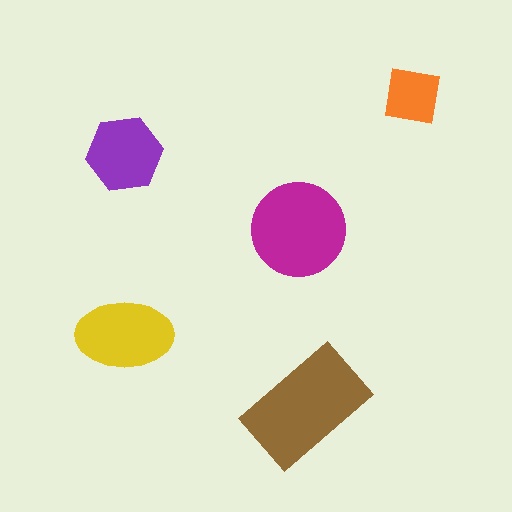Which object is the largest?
The brown rectangle.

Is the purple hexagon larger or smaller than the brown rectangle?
Smaller.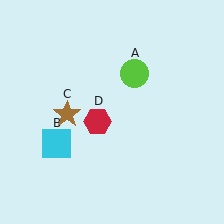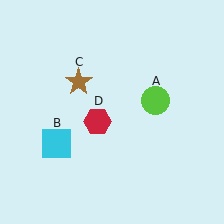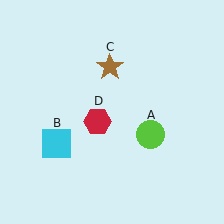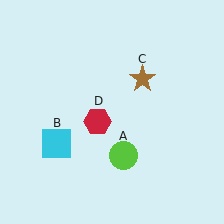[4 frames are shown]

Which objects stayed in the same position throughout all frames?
Cyan square (object B) and red hexagon (object D) remained stationary.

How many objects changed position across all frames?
2 objects changed position: lime circle (object A), brown star (object C).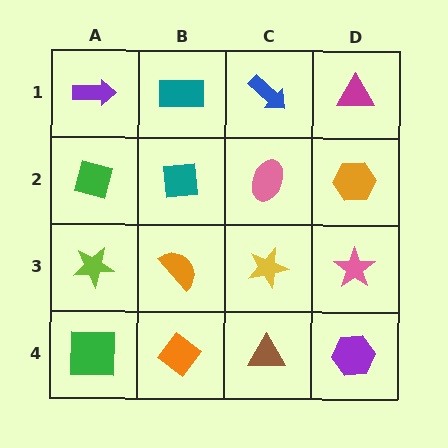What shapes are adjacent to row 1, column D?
An orange hexagon (row 2, column D), a blue arrow (row 1, column C).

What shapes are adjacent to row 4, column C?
A yellow star (row 3, column C), an orange diamond (row 4, column B), a purple hexagon (row 4, column D).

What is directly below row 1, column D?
An orange hexagon.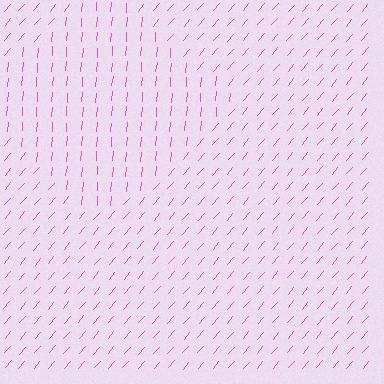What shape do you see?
I see a diamond.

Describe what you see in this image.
The image is filled with small pink line segments. A diamond region in the image has lines oriented differently from the surrounding lines, creating a visible texture boundary.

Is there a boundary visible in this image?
Yes, there is a texture boundary formed by a change in line orientation.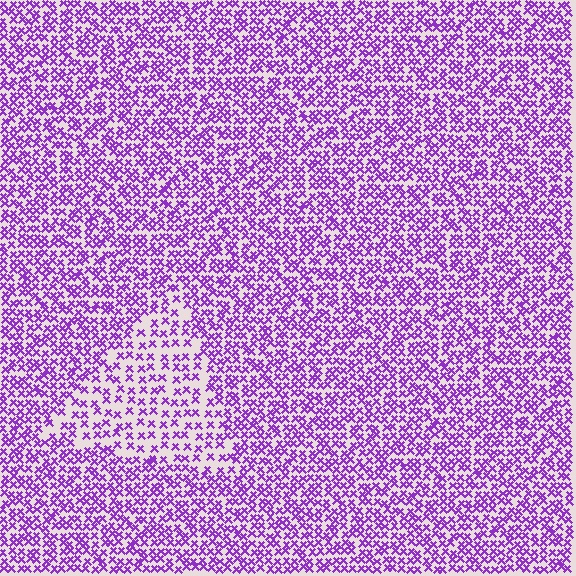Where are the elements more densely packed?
The elements are more densely packed outside the triangle boundary.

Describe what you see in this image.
The image contains small purple elements arranged at two different densities. A triangle-shaped region is visible where the elements are less densely packed than the surrounding area.